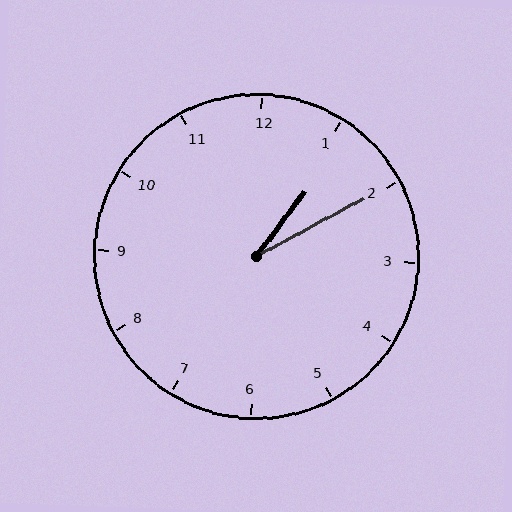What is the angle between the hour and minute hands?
Approximately 25 degrees.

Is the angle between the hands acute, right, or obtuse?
It is acute.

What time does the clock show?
1:10.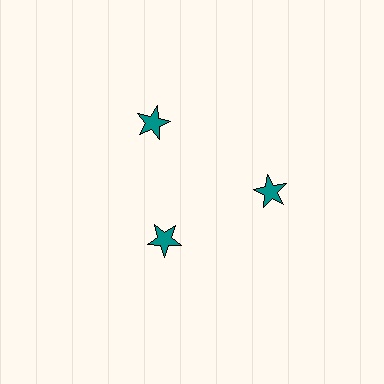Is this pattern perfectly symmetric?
No. The 3 teal stars are arranged in a ring, but one element near the 7 o'clock position is pulled inward toward the center, breaking the 3-fold rotational symmetry.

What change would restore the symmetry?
The symmetry would be restored by moving it outward, back onto the ring so that all 3 stars sit at equal angles and equal distance from the center.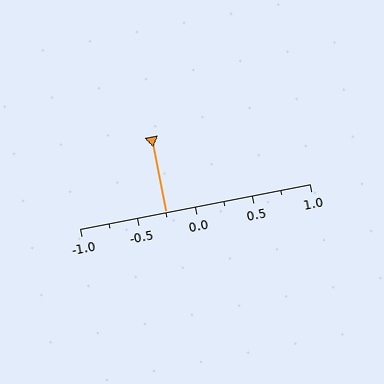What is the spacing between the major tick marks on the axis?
The major ticks are spaced 0.5 apart.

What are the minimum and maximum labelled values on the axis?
The axis runs from -1.0 to 1.0.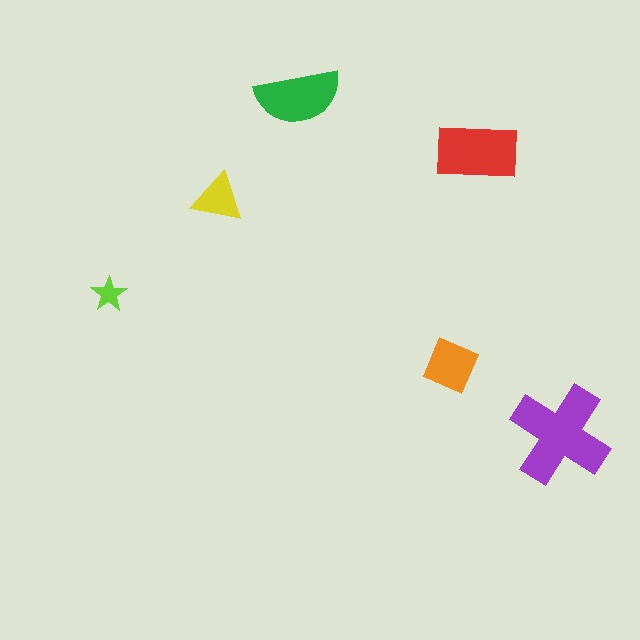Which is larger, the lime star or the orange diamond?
The orange diamond.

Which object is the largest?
The purple cross.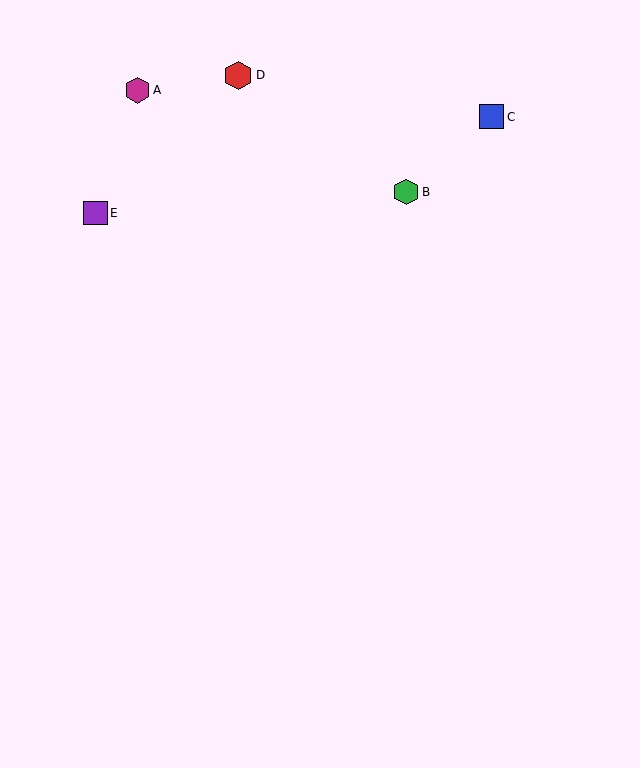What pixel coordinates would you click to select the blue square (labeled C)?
Click at (491, 117) to select the blue square C.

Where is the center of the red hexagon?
The center of the red hexagon is at (238, 75).